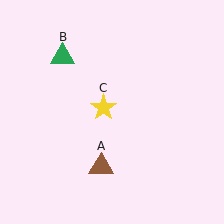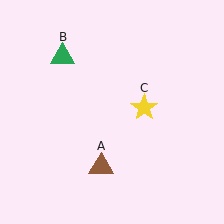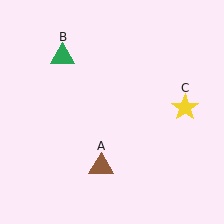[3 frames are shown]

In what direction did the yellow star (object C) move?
The yellow star (object C) moved right.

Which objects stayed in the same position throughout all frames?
Brown triangle (object A) and green triangle (object B) remained stationary.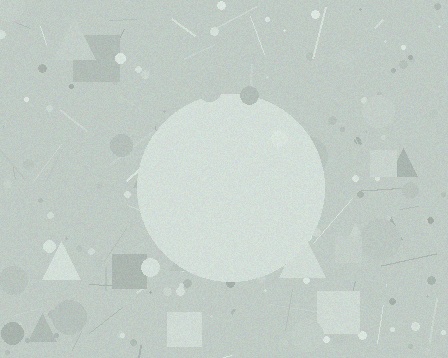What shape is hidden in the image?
A circle is hidden in the image.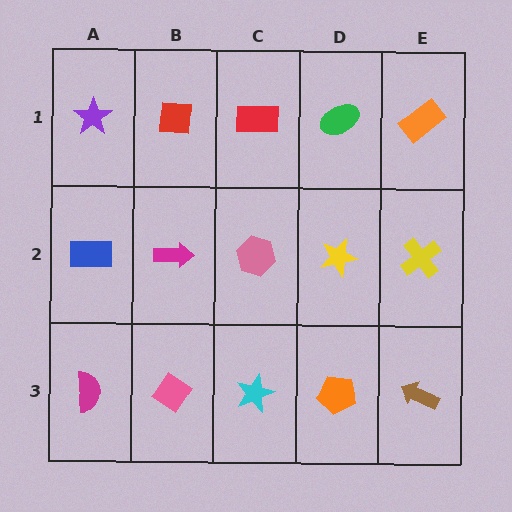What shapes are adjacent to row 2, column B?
A red square (row 1, column B), a pink diamond (row 3, column B), a blue rectangle (row 2, column A), a pink hexagon (row 2, column C).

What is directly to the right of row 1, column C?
A green ellipse.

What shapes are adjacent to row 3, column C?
A pink hexagon (row 2, column C), a pink diamond (row 3, column B), an orange pentagon (row 3, column D).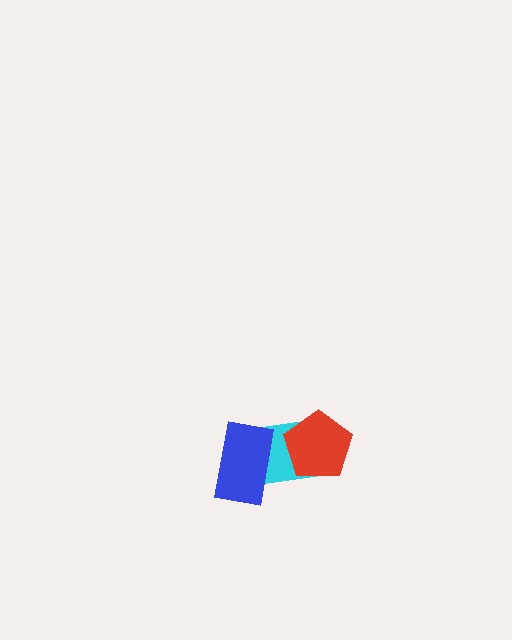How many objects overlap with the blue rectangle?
1 object overlaps with the blue rectangle.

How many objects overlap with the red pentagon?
1 object overlaps with the red pentagon.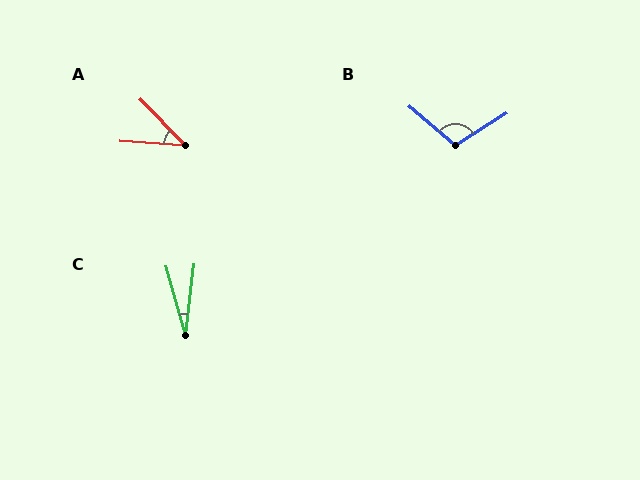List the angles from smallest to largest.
C (22°), A (41°), B (108°).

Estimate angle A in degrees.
Approximately 41 degrees.